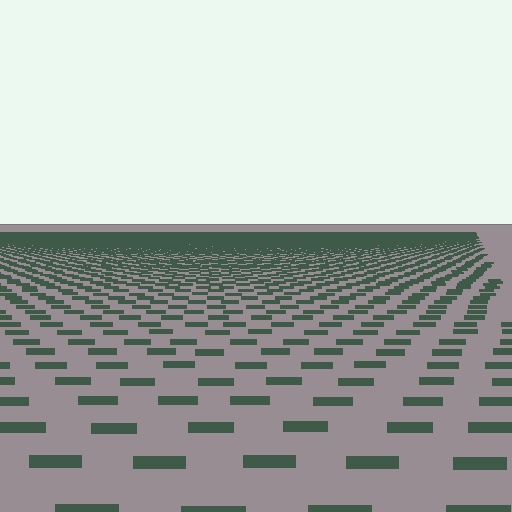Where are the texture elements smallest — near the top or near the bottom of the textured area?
Near the top.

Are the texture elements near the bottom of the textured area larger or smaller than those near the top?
Larger. Near the bottom, elements are closer to the viewer and appear at a bigger on-screen size.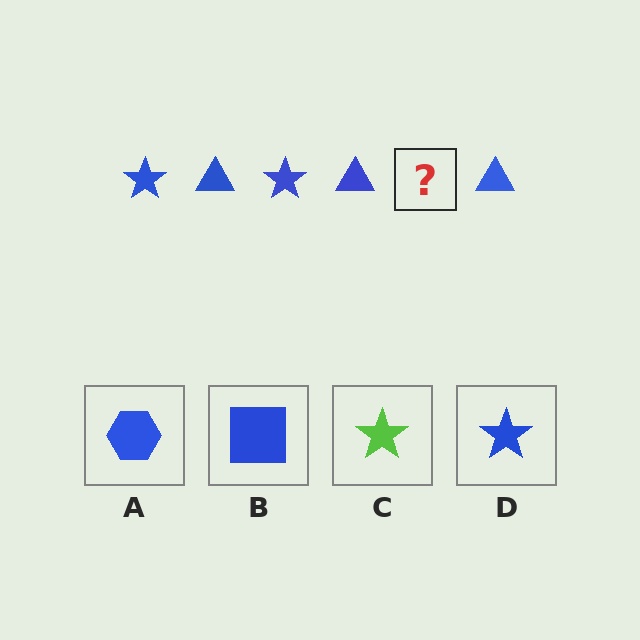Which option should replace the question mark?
Option D.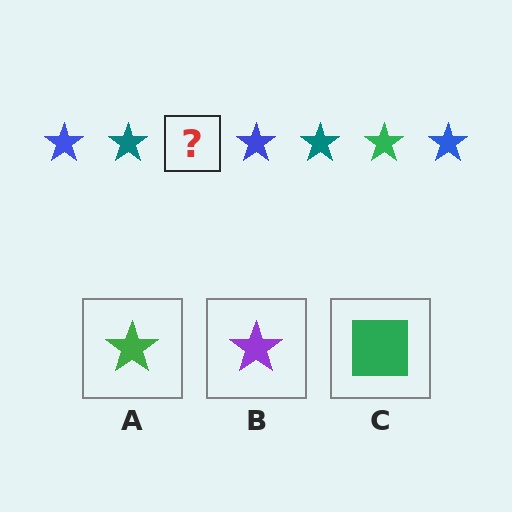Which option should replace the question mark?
Option A.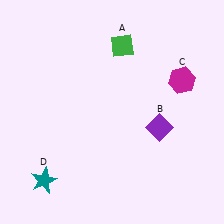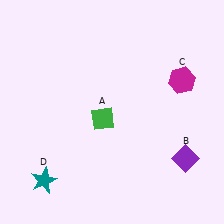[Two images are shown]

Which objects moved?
The objects that moved are: the green diamond (A), the purple diamond (B).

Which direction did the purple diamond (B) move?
The purple diamond (B) moved down.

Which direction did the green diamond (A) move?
The green diamond (A) moved down.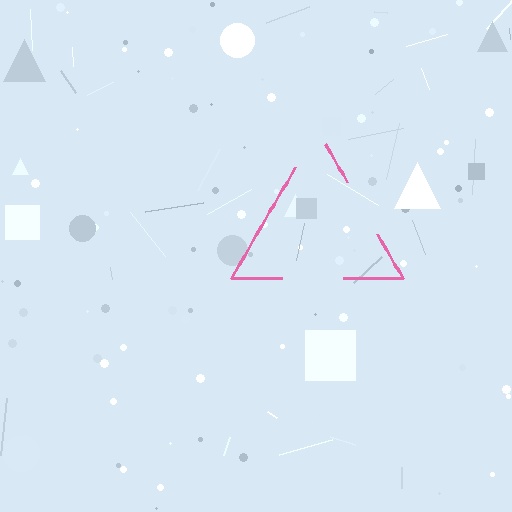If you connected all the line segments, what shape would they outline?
They would outline a triangle.